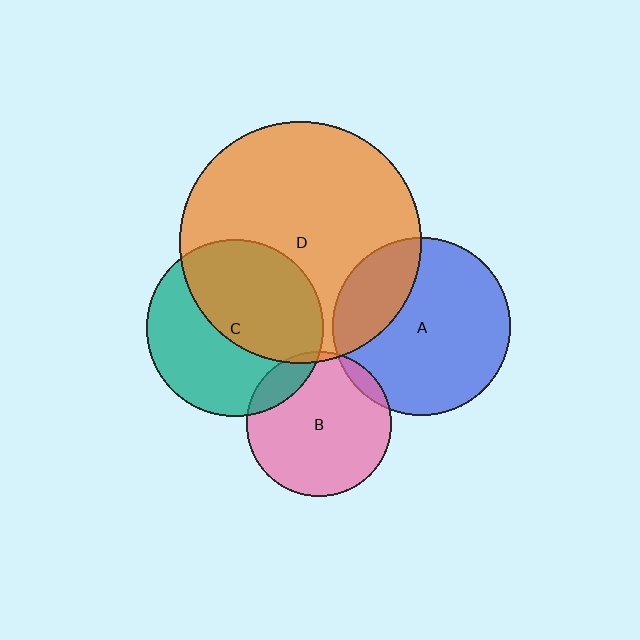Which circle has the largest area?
Circle D (orange).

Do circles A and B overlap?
Yes.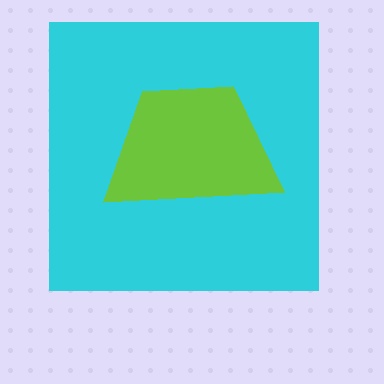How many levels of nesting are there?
2.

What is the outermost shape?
The cyan square.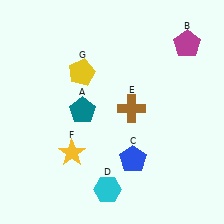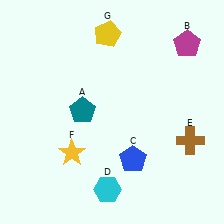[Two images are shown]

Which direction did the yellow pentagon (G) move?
The yellow pentagon (G) moved up.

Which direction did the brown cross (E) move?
The brown cross (E) moved right.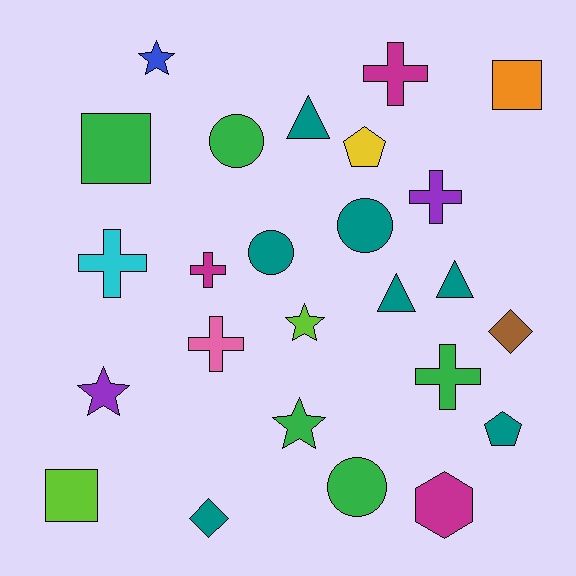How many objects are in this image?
There are 25 objects.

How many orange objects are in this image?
There is 1 orange object.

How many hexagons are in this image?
There is 1 hexagon.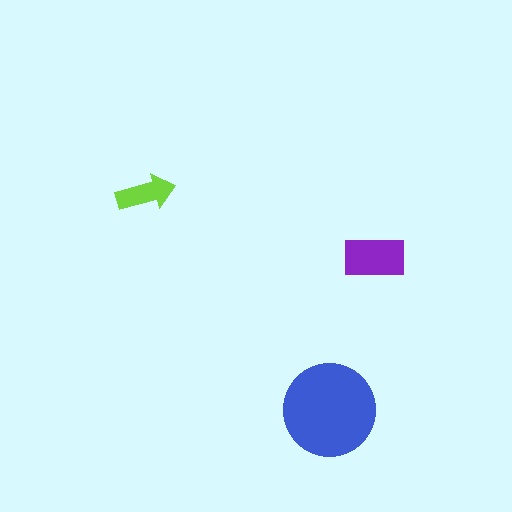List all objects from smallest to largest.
The lime arrow, the purple rectangle, the blue circle.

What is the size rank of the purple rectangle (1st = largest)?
2nd.